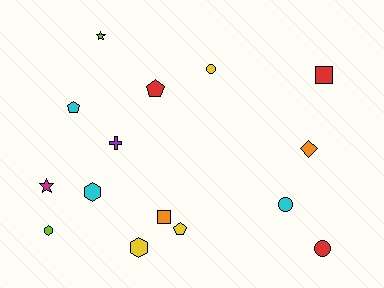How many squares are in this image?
There are 2 squares.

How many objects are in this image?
There are 15 objects.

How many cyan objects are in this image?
There are 3 cyan objects.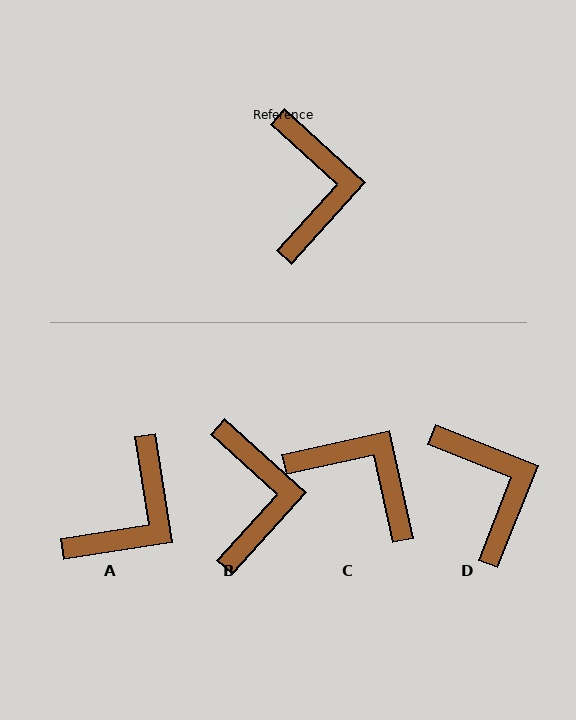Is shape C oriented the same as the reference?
No, it is off by about 55 degrees.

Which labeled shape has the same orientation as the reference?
B.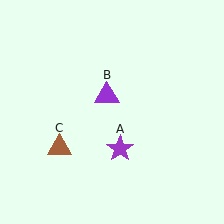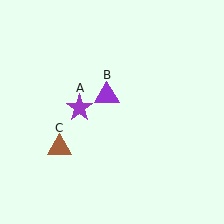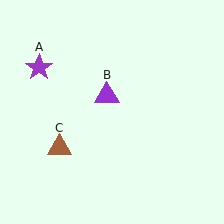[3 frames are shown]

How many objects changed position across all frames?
1 object changed position: purple star (object A).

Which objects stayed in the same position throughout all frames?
Purple triangle (object B) and brown triangle (object C) remained stationary.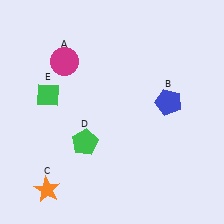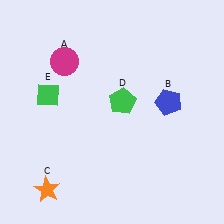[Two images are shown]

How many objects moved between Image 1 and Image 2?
1 object moved between the two images.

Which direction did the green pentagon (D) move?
The green pentagon (D) moved up.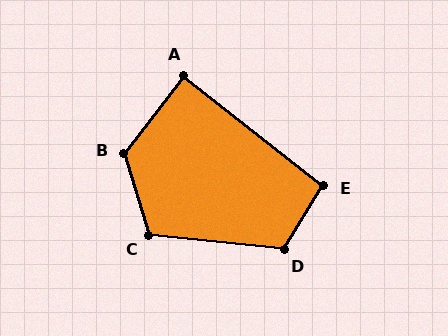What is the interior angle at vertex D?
Approximately 116 degrees (obtuse).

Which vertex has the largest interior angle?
B, at approximately 126 degrees.